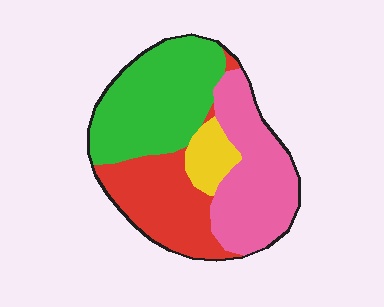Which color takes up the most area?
Green, at roughly 35%.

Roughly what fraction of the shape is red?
Red covers about 25% of the shape.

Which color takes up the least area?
Yellow, at roughly 10%.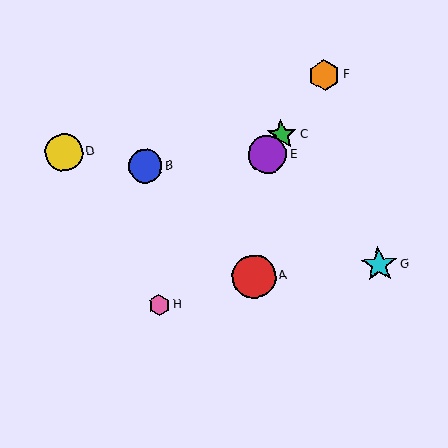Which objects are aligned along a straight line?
Objects C, E, F, H are aligned along a straight line.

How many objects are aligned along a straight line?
4 objects (C, E, F, H) are aligned along a straight line.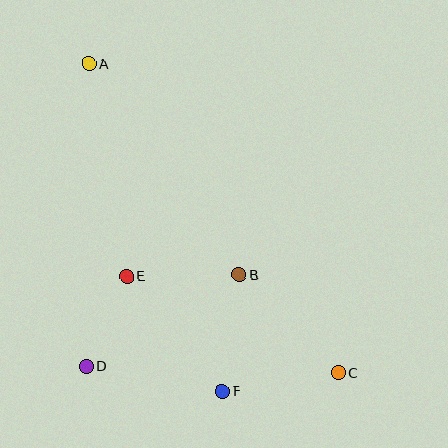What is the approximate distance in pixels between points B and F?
The distance between B and F is approximately 118 pixels.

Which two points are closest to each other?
Points D and E are closest to each other.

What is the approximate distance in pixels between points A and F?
The distance between A and F is approximately 354 pixels.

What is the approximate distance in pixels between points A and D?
The distance between A and D is approximately 303 pixels.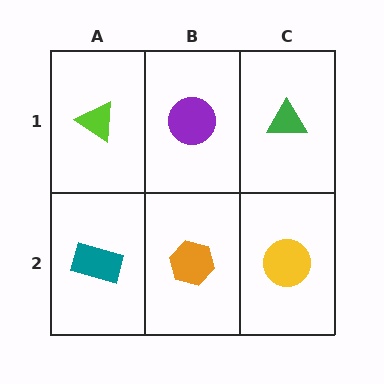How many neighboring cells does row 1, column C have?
2.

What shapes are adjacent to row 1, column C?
A yellow circle (row 2, column C), a purple circle (row 1, column B).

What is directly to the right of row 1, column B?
A green triangle.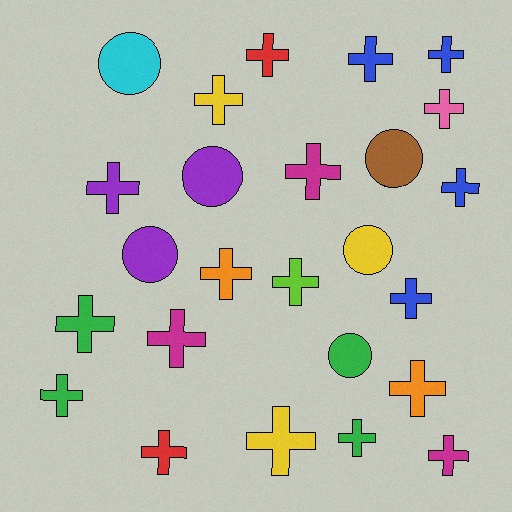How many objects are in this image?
There are 25 objects.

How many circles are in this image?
There are 6 circles.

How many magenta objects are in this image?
There are 3 magenta objects.